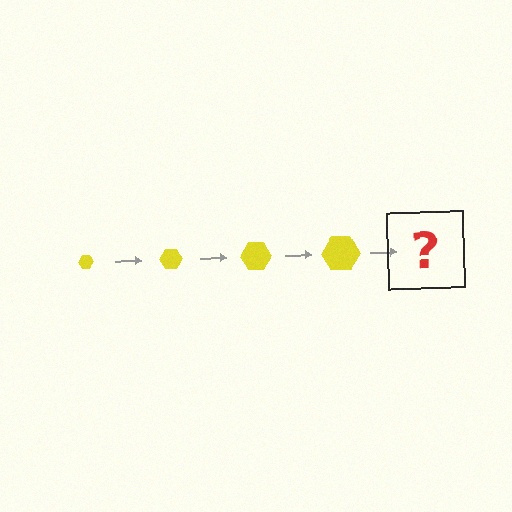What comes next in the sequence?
The next element should be a yellow hexagon, larger than the previous one.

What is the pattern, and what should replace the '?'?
The pattern is that the hexagon gets progressively larger each step. The '?' should be a yellow hexagon, larger than the previous one.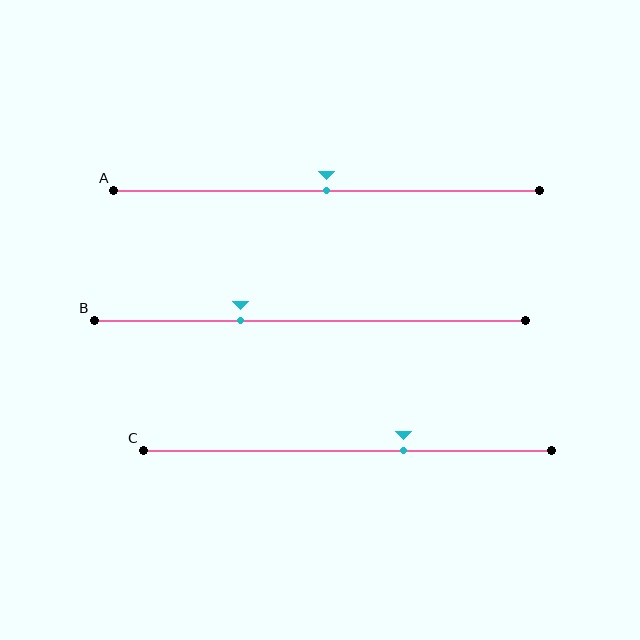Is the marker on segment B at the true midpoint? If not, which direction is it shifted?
No, the marker on segment B is shifted to the left by about 16% of the segment length.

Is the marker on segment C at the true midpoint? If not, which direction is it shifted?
No, the marker on segment C is shifted to the right by about 14% of the segment length.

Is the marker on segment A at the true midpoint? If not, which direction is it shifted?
Yes, the marker on segment A is at the true midpoint.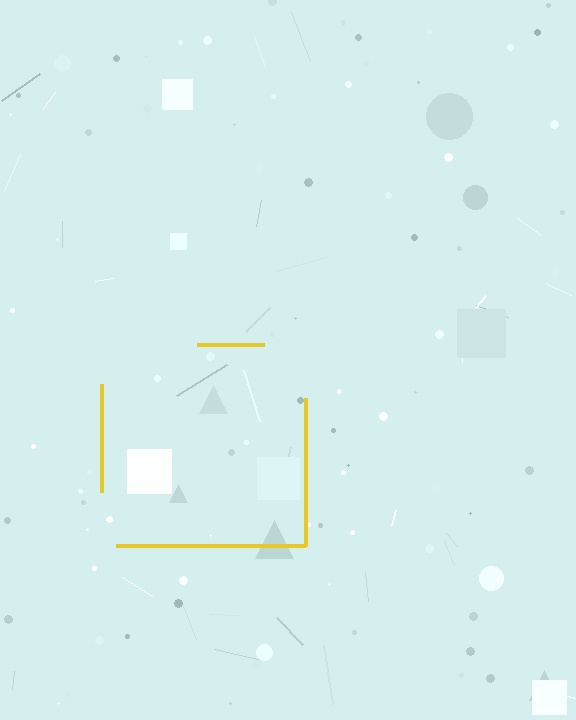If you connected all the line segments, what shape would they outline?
They would outline a square.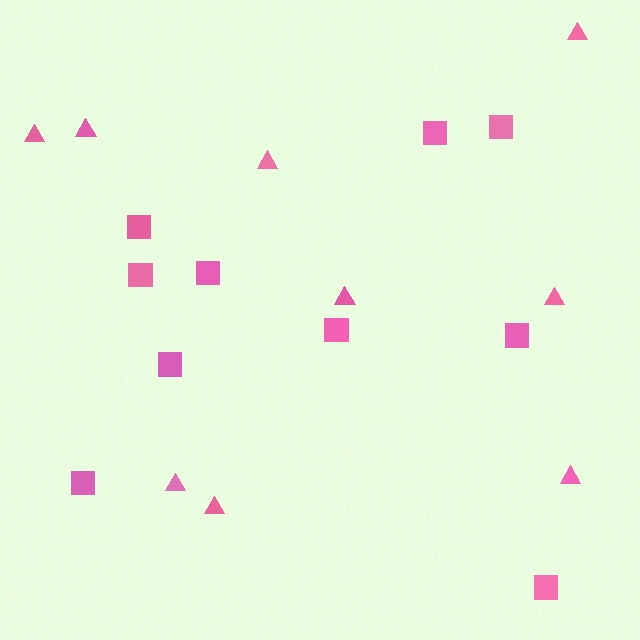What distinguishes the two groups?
There are 2 groups: one group of squares (10) and one group of triangles (9).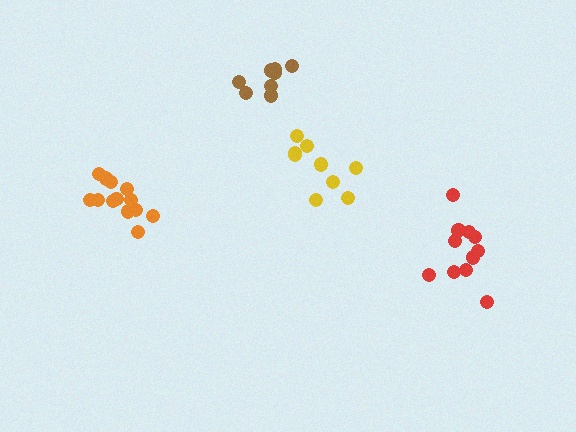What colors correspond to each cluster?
The clusters are colored: orange, yellow, brown, red.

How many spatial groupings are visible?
There are 4 spatial groupings.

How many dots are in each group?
Group 1: 13 dots, Group 2: 9 dots, Group 3: 8 dots, Group 4: 12 dots (42 total).